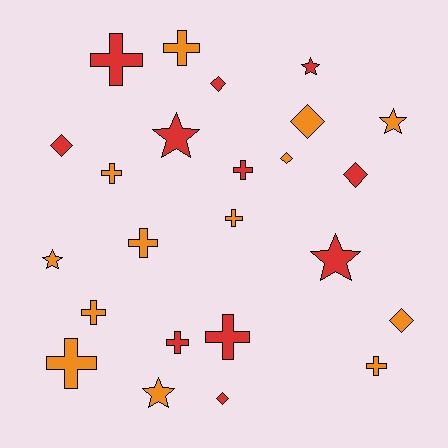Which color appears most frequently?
Orange, with 13 objects.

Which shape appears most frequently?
Cross, with 11 objects.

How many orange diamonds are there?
There are 3 orange diamonds.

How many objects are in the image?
There are 24 objects.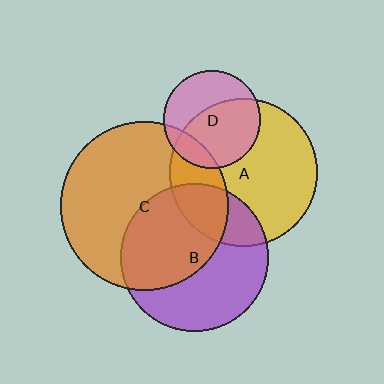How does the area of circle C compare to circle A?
Approximately 1.3 times.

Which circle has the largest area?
Circle C (orange).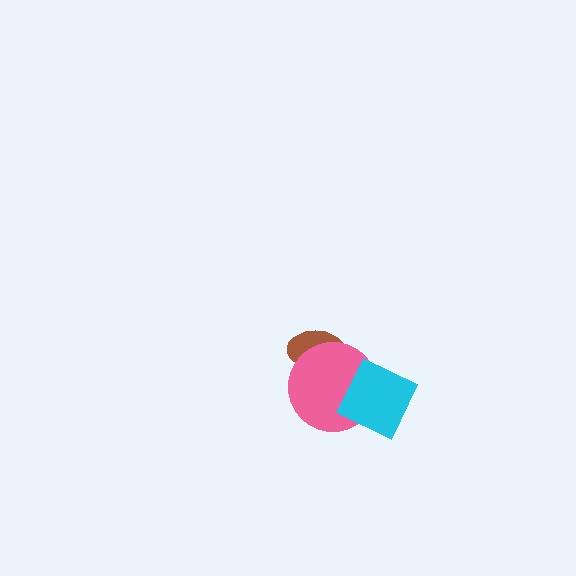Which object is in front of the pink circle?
The cyan diamond is in front of the pink circle.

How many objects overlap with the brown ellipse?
1 object overlaps with the brown ellipse.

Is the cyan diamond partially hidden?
No, no other shape covers it.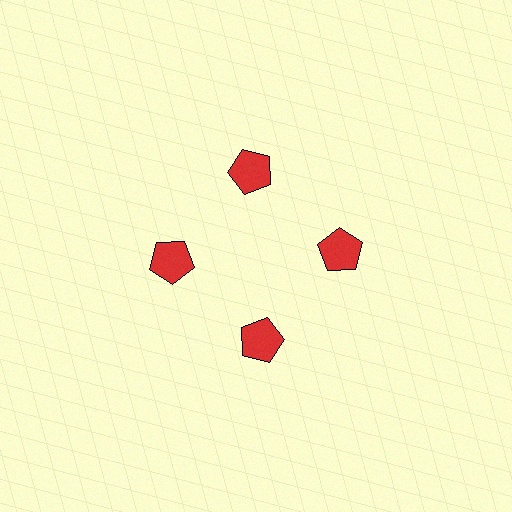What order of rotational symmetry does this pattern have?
This pattern has 4-fold rotational symmetry.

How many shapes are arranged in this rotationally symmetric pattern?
There are 4 shapes, arranged in 4 groups of 1.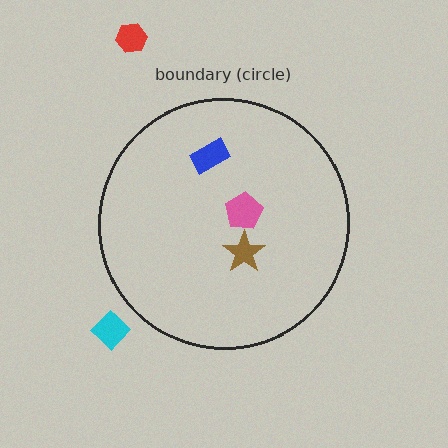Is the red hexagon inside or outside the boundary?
Outside.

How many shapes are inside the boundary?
3 inside, 2 outside.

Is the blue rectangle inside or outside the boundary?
Inside.